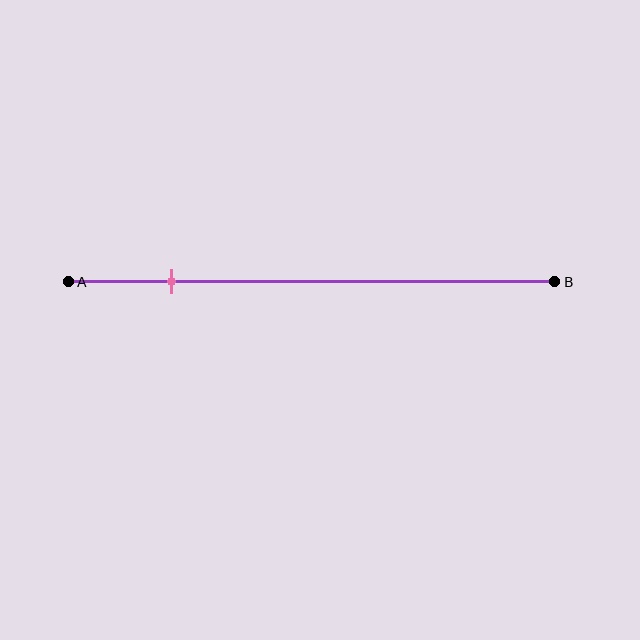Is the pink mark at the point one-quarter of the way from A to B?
No, the mark is at about 20% from A, not at the 25% one-quarter point.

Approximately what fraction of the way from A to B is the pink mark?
The pink mark is approximately 20% of the way from A to B.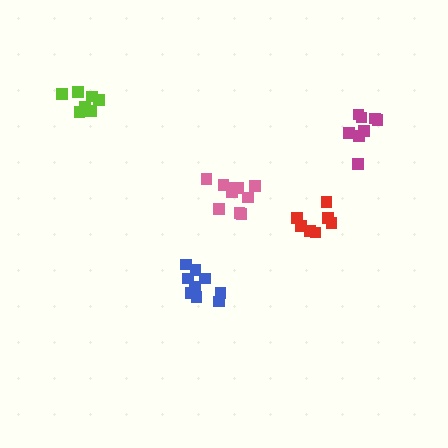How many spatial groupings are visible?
There are 5 spatial groupings.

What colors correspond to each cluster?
The clusters are colored: lime, blue, red, pink, magenta.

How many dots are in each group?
Group 1: 7 dots, Group 2: 9 dots, Group 3: 7 dots, Group 4: 10 dots, Group 5: 8 dots (41 total).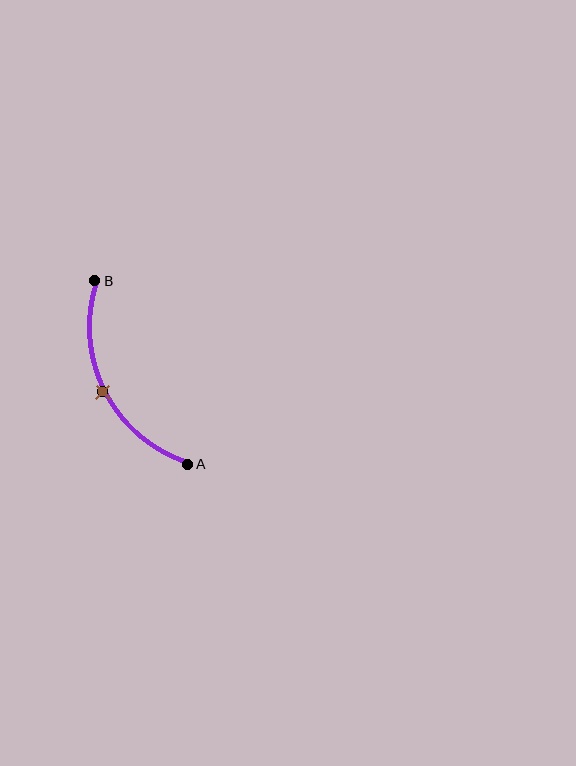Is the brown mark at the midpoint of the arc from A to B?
Yes. The brown mark lies on the arc at equal arc-length from both A and B — it is the arc midpoint.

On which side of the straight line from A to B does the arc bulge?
The arc bulges to the left of the straight line connecting A and B.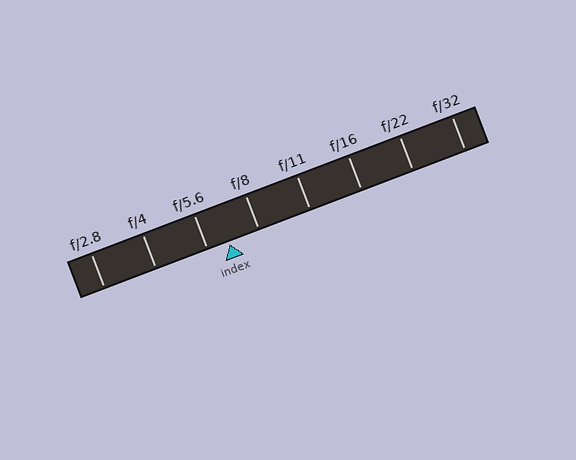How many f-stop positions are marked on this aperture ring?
There are 8 f-stop positions marked.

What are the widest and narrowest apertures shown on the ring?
The widest aperture shown is f/2.8 and the narrowest is f/32.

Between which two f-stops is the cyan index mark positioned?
The index mark is between f/5.6 and f/8.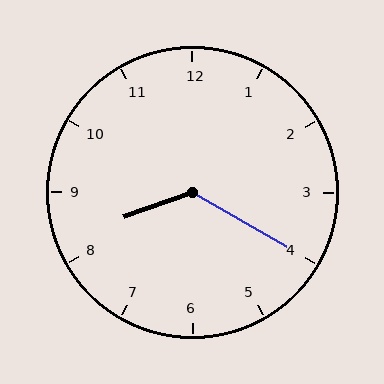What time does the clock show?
8:20.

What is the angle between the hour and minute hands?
Approximately 130 degrees.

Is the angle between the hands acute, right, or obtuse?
It is obtuse.